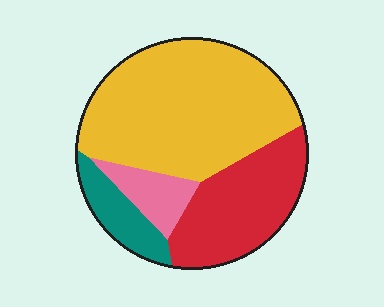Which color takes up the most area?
Yellow, at roughly 55%.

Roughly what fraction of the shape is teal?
Teal takes up about one tenth (1/10) of the shape.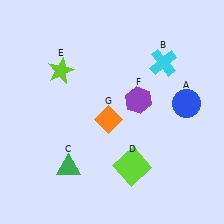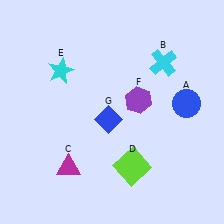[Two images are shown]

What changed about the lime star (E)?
In Image 1, E is lime. In Image 2, it changed to cyan.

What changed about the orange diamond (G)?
In Image 1, G is orange. In Image 2, it changed to blue.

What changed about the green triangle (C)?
In Image 1, C is green. In Image 2, it changed to magenta.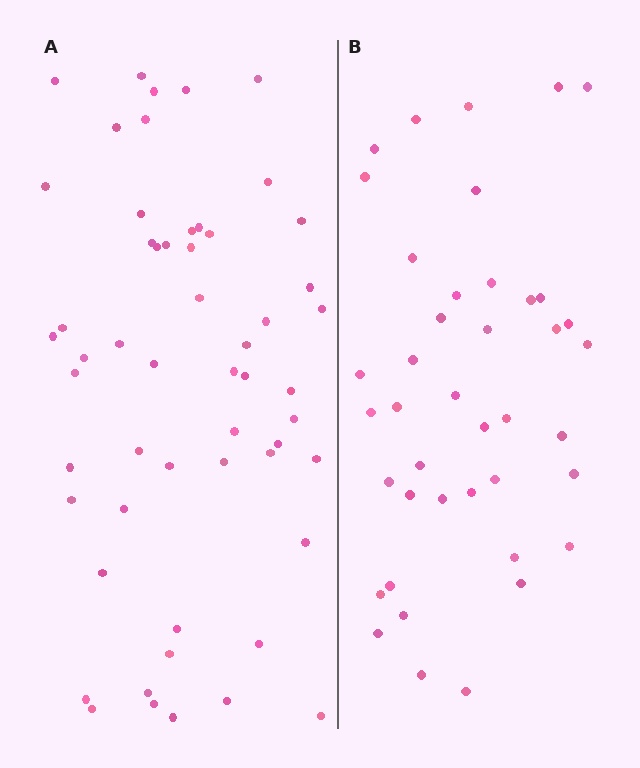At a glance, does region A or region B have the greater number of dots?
Region A (the left region) has more dots.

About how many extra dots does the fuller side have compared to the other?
Region A has approximately 15 more dots than region B.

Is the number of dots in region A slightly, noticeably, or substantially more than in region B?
Region A has noticeably more, but not dramatically so. The ratio is roughly 1.3 to 1.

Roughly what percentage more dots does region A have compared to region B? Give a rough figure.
About 35% more.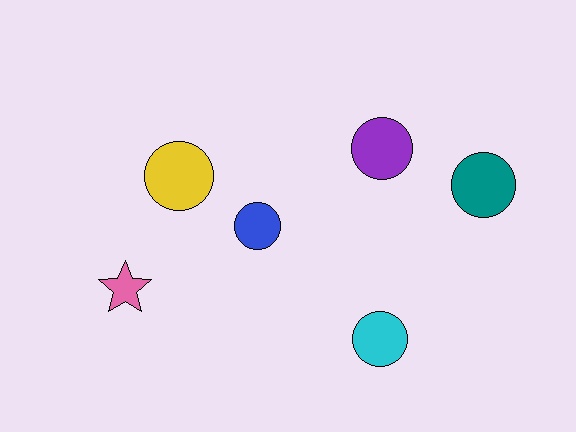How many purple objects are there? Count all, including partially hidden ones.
There is 1 purple object.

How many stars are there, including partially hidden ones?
There is 1 star.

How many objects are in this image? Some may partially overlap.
There are 6 objects.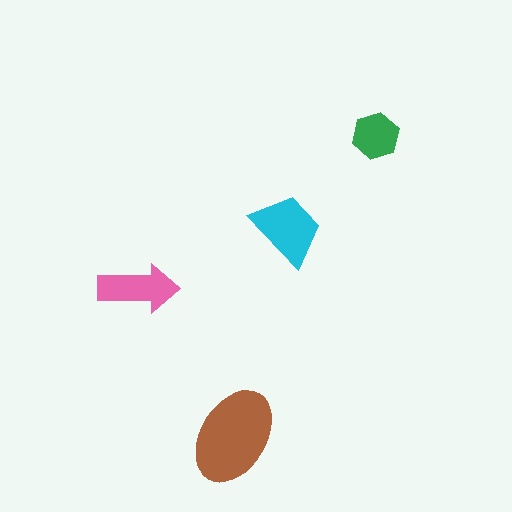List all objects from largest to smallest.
The brown ellipse, the cyan trapezoid, the pink arrow, the green hexagon.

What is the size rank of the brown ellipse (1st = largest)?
1st.